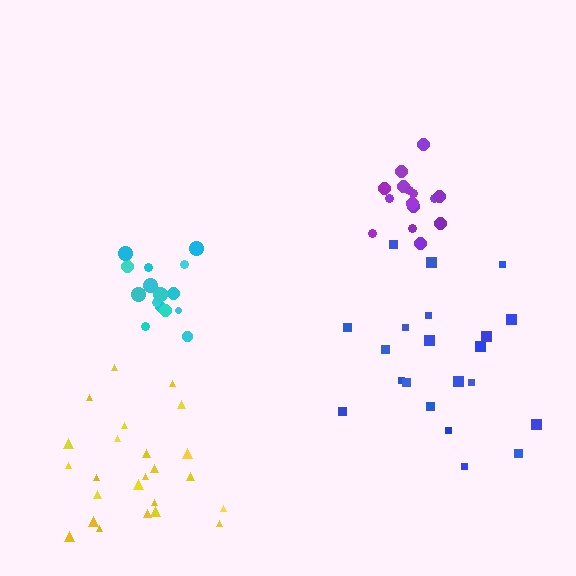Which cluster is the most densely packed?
Purple.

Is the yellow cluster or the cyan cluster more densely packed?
Cyan.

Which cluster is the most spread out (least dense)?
Blue.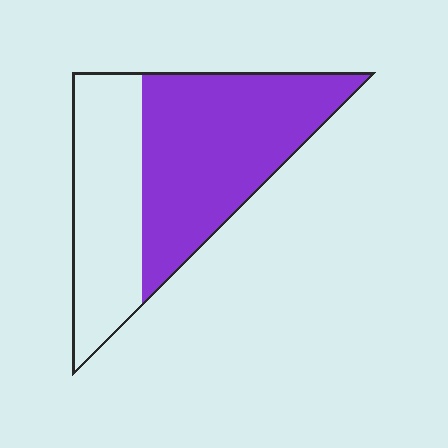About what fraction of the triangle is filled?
About three fifths (3/5).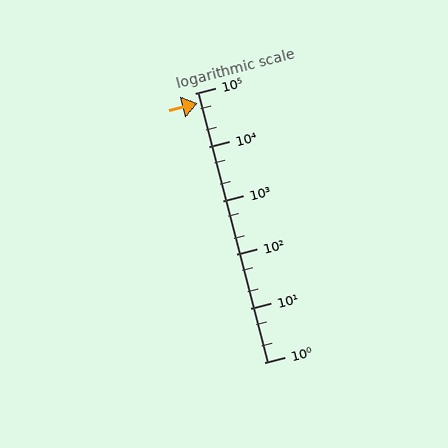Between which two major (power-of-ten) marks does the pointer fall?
The pointer is between 10000 and 100000.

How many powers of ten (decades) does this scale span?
The scale spans 5 decades, from 1 to 100000.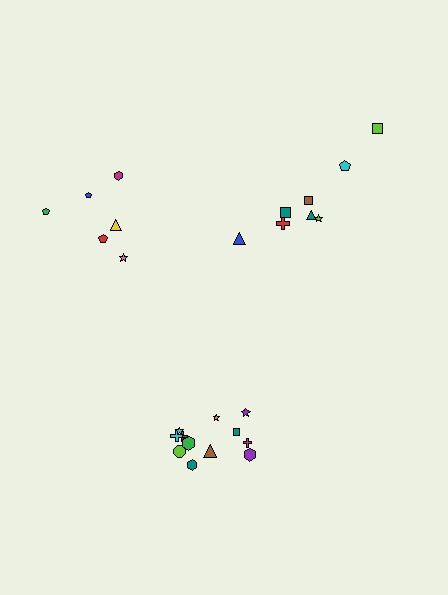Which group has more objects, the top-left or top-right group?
The top-right group.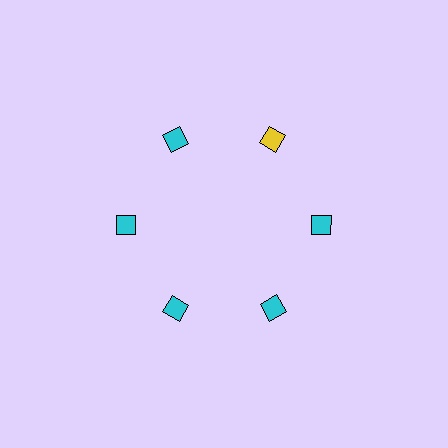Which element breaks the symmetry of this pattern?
The yellow diamond at roughly the 1 o'clock position breaks the symmetry. All other shapes are cyan diamonds.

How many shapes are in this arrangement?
There are 6 shapes arranged in a ring pattern.